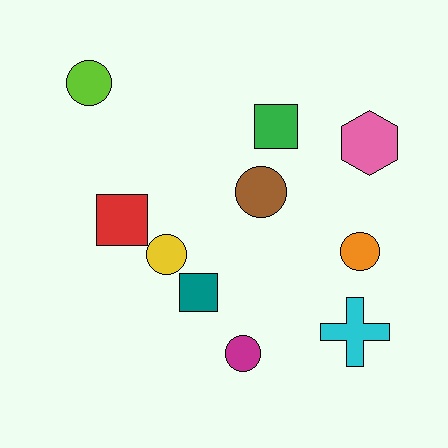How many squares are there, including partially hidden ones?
There are 3 squares.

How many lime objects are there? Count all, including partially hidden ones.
There is 1 lime object.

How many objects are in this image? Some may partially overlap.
There are 10 objects.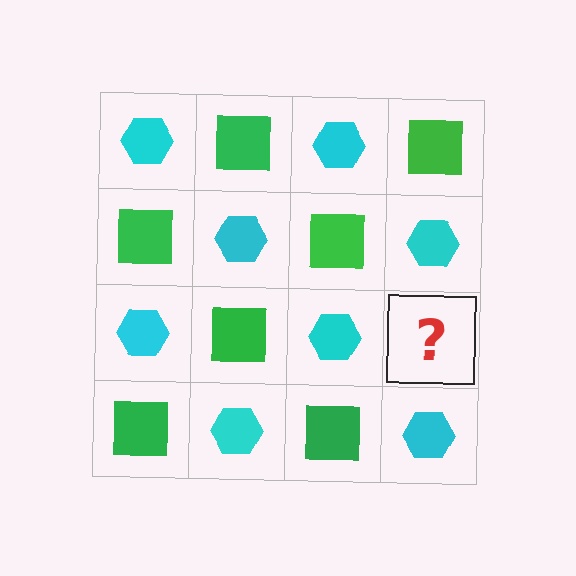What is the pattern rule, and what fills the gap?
The rule is that it alternates cyan hexagon and green square in a checkerboard pattern. The gap should be filled with a green square.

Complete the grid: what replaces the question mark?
The question mark should be replaced with a green square.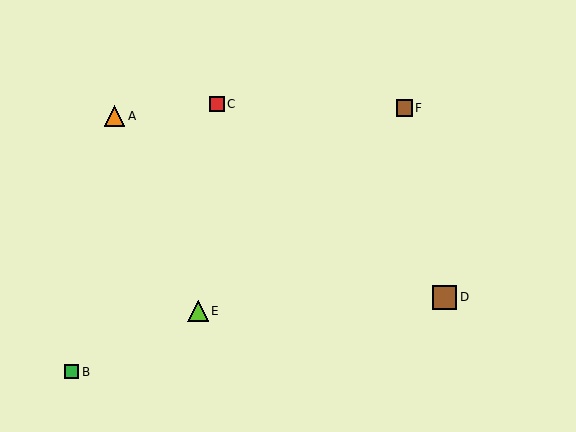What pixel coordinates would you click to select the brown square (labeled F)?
Click at (404, 108) to select the brown square F.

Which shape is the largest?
The brown square (labeled D) is the largest.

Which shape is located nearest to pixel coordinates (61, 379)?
The green square (labeled B) at (72, 372) is nearest to that location.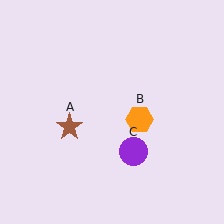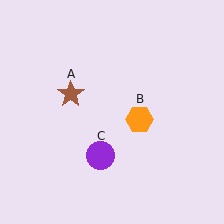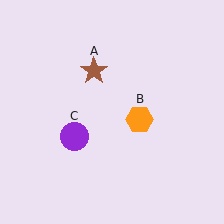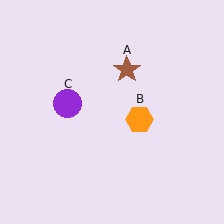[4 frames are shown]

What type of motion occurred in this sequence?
The brown star (object A), purple circle (object C) rotated clockwise around the center of the scene.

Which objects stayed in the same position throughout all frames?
Orange hexagon (object B) remained stationary.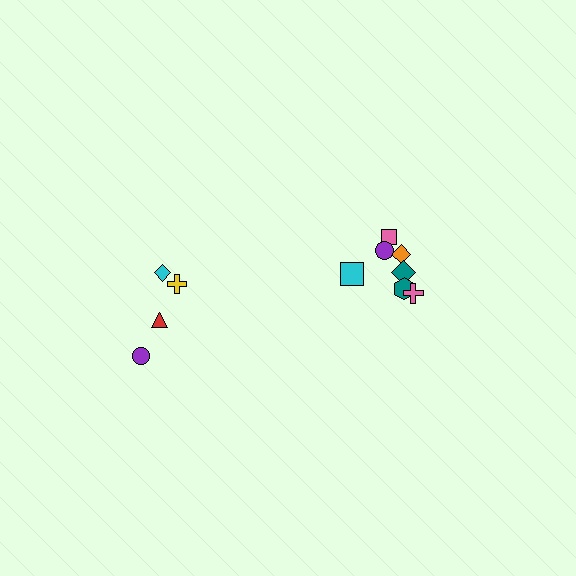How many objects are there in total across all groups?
There are 11 objects.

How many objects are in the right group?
There are 7 objects.